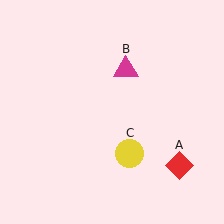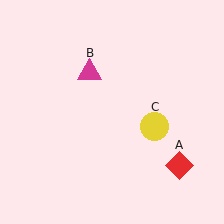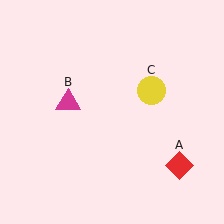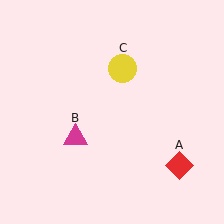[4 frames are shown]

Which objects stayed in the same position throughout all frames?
Red diamond (object A) remained stationary.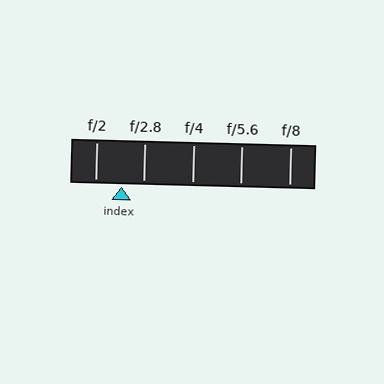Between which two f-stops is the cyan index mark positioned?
The index mark is between f/2 and f/2.8.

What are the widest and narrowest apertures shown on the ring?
The widest aperture shown is f/2 and the narrowest is f/8.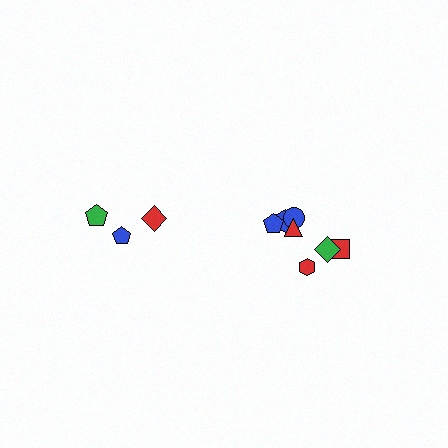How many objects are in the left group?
There are 3 objects.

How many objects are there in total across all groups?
There are 10 objects.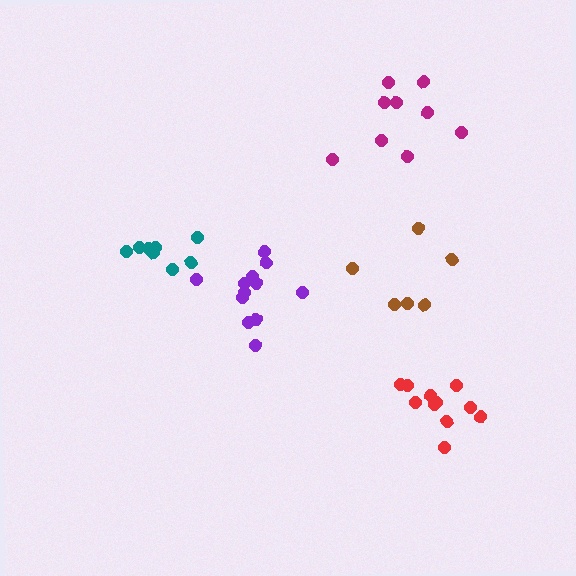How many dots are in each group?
Group 1: 8 dots, Group 2: 11 dots, Group 3: 9 dots, Group 4: 12 dots, Group 5: 6 dots (46 total).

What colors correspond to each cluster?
The clusters are colored: teal, red, magenta, purple, brown.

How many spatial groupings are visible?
There are 5 spatial groupings.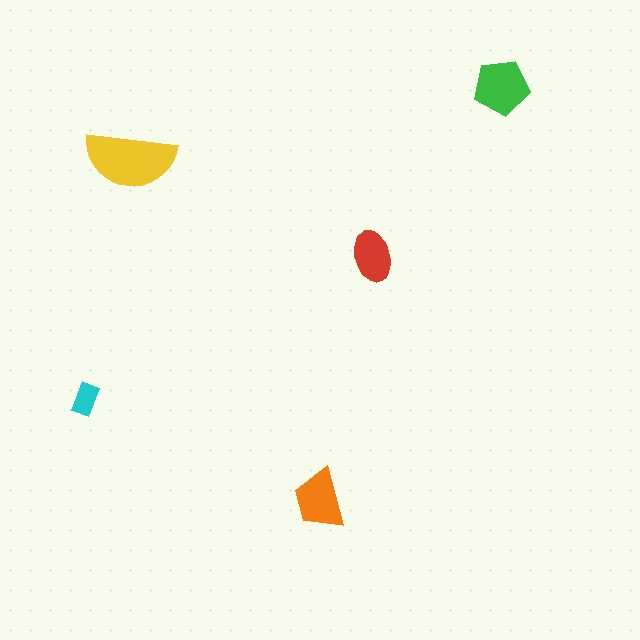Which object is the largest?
The yellow semicircle.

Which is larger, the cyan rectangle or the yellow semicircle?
The yellow semicircle.